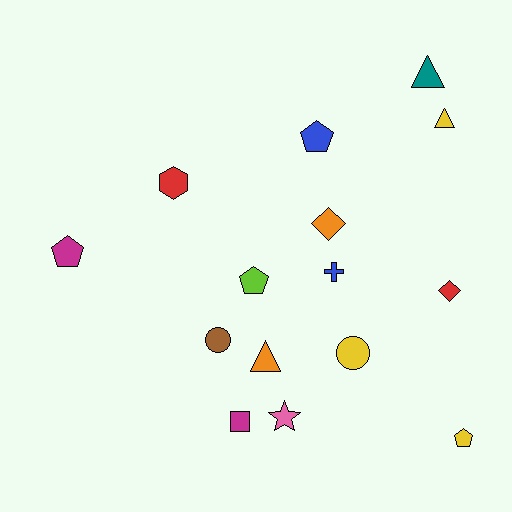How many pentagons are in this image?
There are 4 pentagons.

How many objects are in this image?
There are 15 objects.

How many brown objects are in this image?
There is 1 brown object.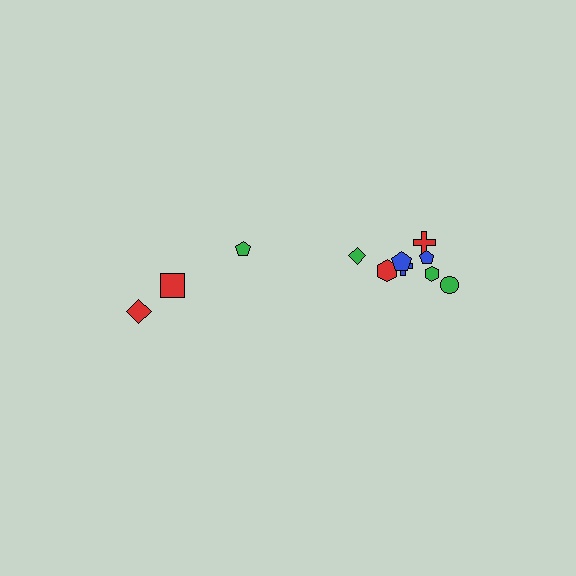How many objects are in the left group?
There are 3 objects.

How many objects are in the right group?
There are 8 objects.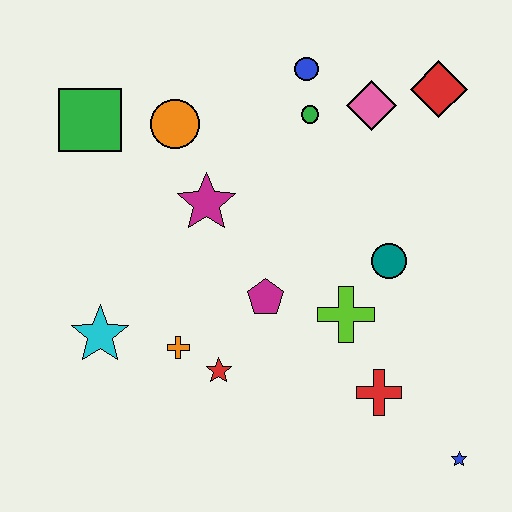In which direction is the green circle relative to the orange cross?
The green circle is above the orange cross.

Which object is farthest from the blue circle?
The blue star is farthest from the blue circle.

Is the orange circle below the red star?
No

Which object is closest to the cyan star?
The orange cross is closest to the cyan star.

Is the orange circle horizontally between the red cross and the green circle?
No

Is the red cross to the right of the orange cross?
Yes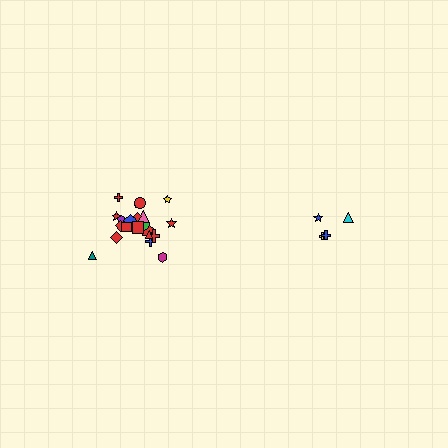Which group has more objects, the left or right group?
The left group.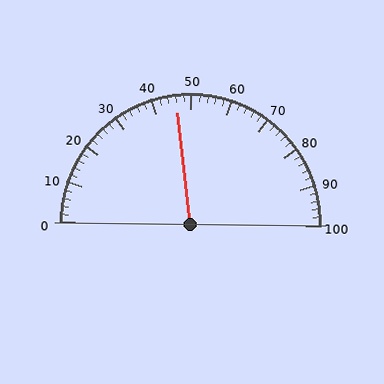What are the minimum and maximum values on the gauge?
The gauge ranges from 0 to 100.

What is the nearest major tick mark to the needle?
The nearest major tick mark is 50.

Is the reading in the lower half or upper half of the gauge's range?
The reading is in the lower half of the range (0 to 100).